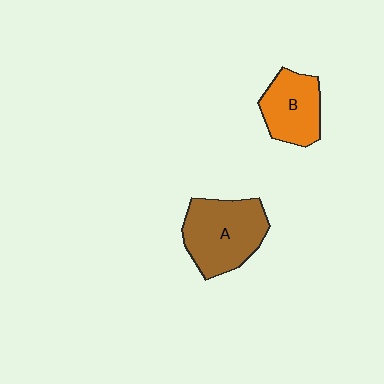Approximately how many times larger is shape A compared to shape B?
Approximately 1.4 times.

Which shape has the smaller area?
Shape B (orange).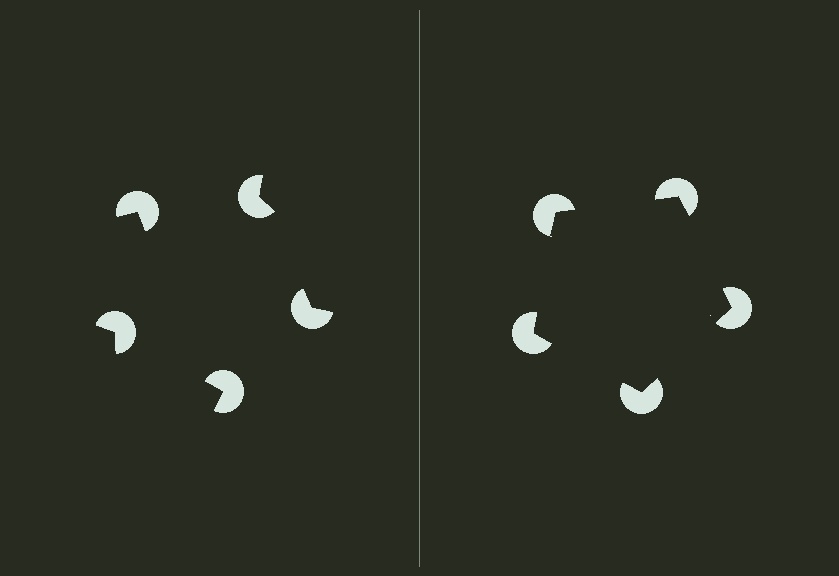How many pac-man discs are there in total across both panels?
10 — 5 on each side.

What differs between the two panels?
The pac-man discs are positioned identically on both sides; only the wedge orientations differ. On the right they align to a pentagon; on the left they are misaligned.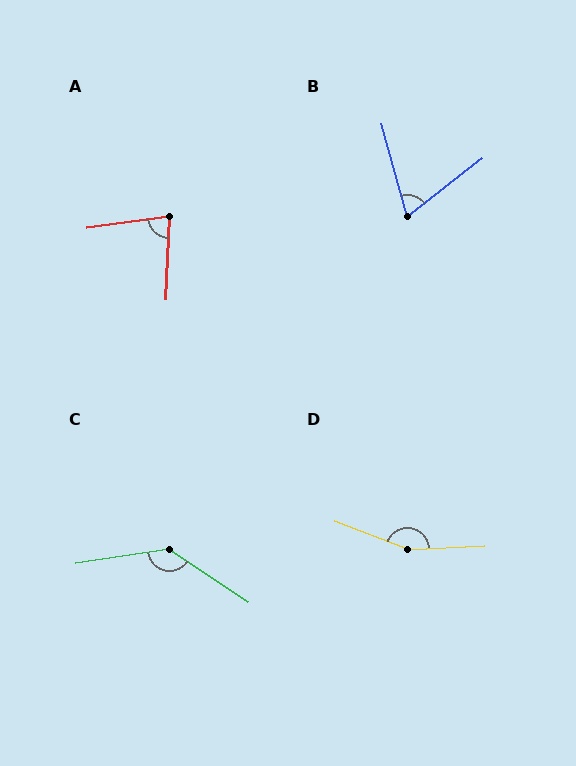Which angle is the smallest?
B, at approximately 67 degrees.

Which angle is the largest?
D, at approximately 156 degrees.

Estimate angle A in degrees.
Approximately 80 degrees.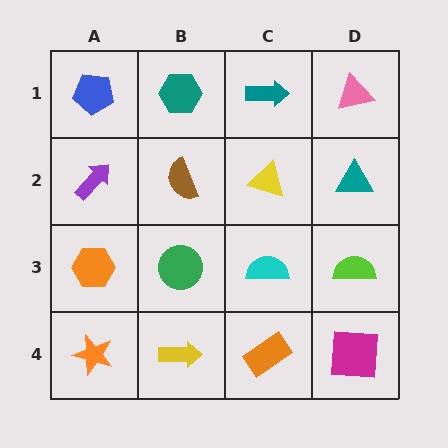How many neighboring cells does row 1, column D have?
2.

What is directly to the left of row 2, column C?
A brown semicircle.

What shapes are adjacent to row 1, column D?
A teal triangle (row 2, column D), a teal arrow (row 1, column C).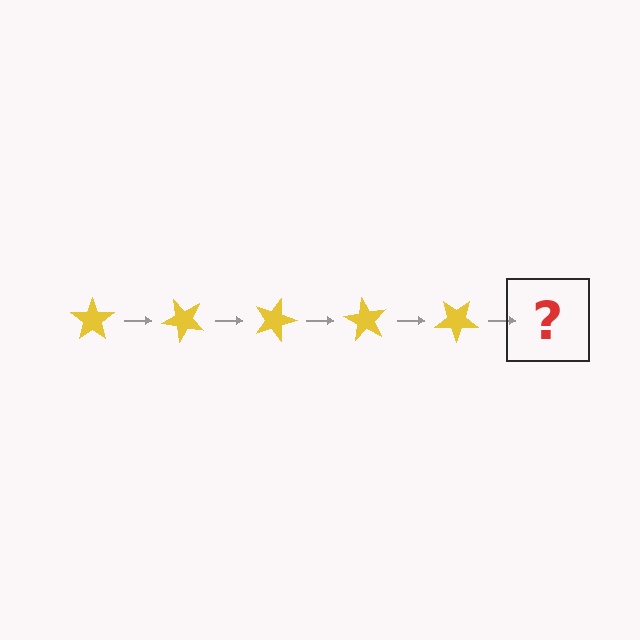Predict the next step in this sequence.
The next step is a yellow star rotated 225 degrees.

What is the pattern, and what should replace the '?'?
The pattern is that the star rotates 45 degrees each step. The '?' should be a yellow star rotated 225 degrees.